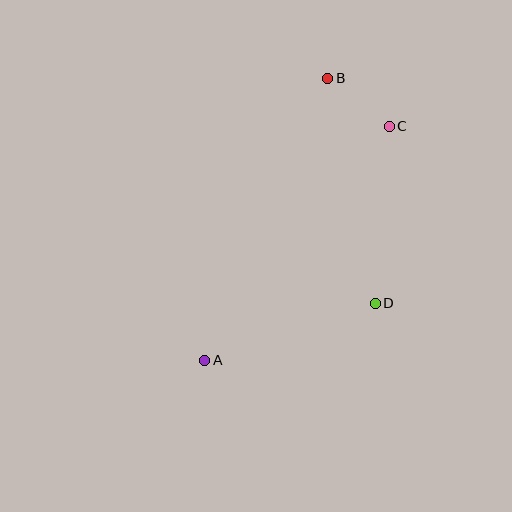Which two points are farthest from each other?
Points A and B are farthest from each other.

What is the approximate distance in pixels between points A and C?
The distance between A and C is approximately 298 pixels.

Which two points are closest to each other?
Points B and C are closest to each other.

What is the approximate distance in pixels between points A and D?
The distance between A and D is approximately 180 pixels.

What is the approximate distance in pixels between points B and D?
The distance between B and D is approximately 230 pixels.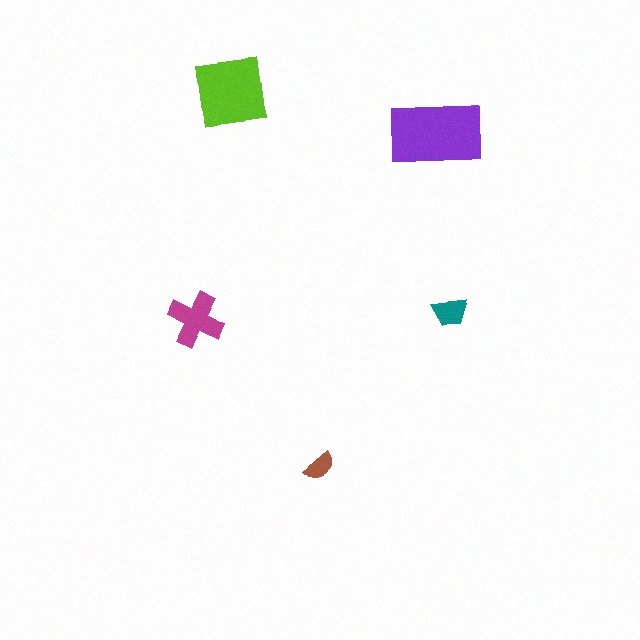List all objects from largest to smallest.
The purple rectangle, the lime square, the magenta cross, the teal trapezoid, the brown semicircle.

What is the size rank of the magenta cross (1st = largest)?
3rd.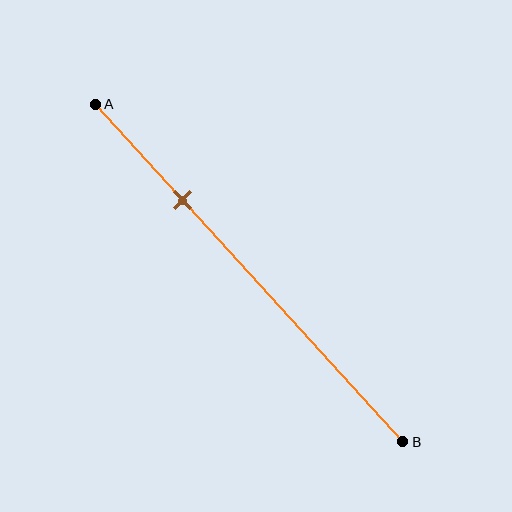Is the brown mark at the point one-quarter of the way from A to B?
No, the mark is at about 30% from A, not at the 25% one-quarter point.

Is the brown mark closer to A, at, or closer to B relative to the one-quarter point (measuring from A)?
The brown mark is closer to point B than the one-quarter point of segment AB.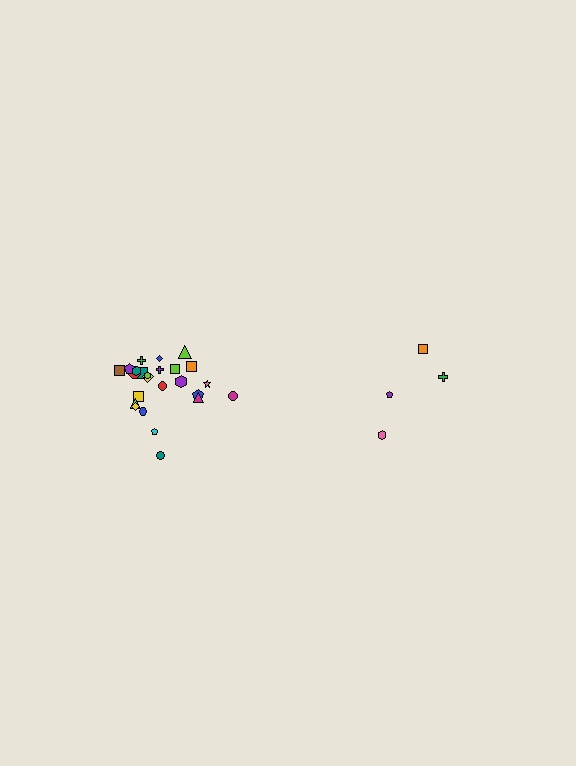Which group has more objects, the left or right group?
The left group.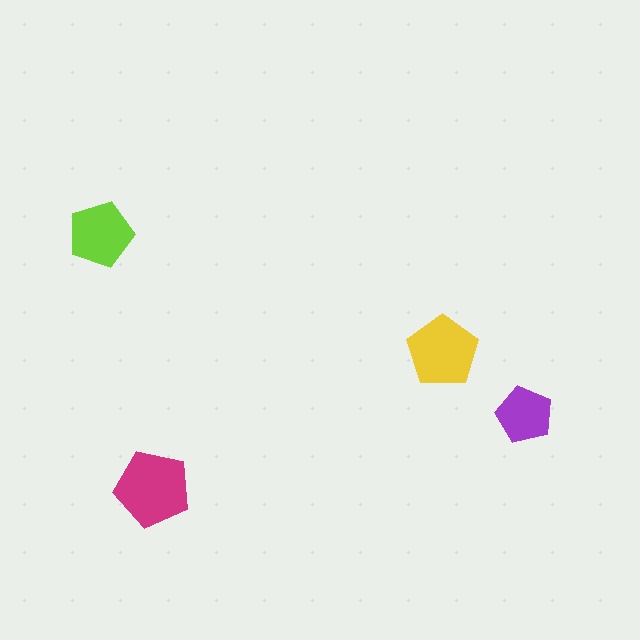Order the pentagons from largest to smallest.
the magenta one, the yellow one, the lime one, the purple one.